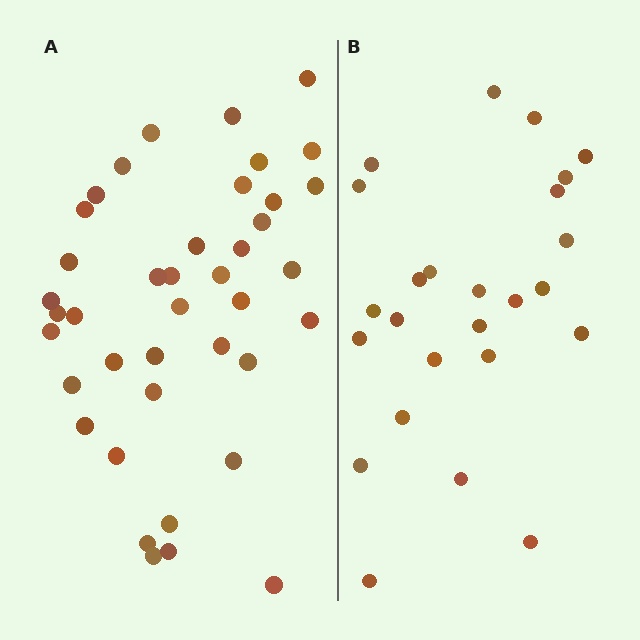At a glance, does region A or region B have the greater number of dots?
Region A (the left region) has more dots.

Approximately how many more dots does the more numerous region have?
Region A has approximately 15 more dots than region B.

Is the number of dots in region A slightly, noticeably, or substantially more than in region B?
Region A has substantially more. The ratio is roughly 1.6 to 1.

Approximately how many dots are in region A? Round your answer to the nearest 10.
About 40 dots.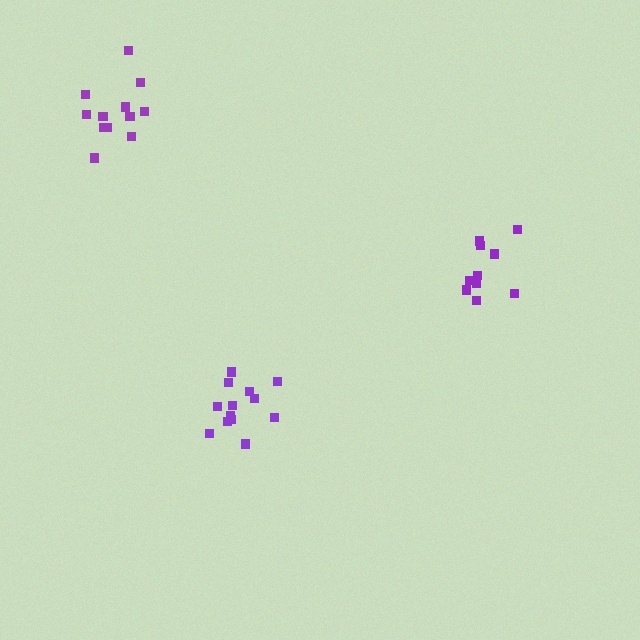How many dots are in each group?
Group 1: 13 dots, Group 2: 10 dots, Group 3: 12 dots (35 total).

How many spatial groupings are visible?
There are 3 spatial groupings.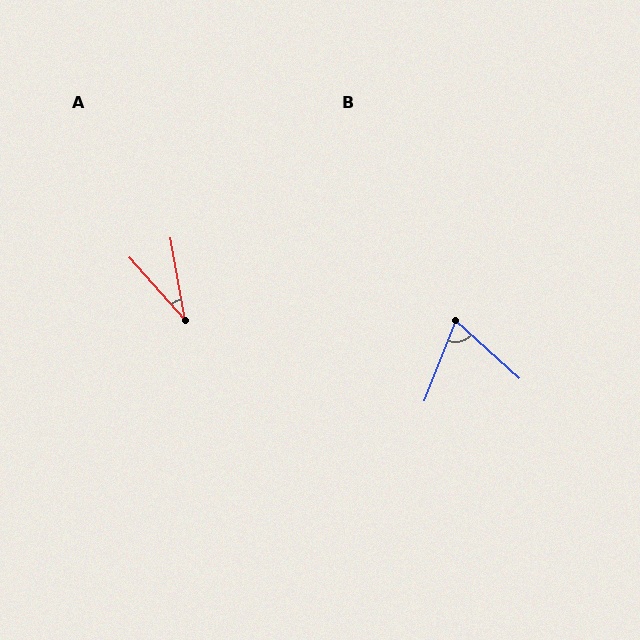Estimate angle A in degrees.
Approximately 31 degrees.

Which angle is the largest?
B, at approximately 69 degrees.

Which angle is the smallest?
A, at approximately 31 degrees.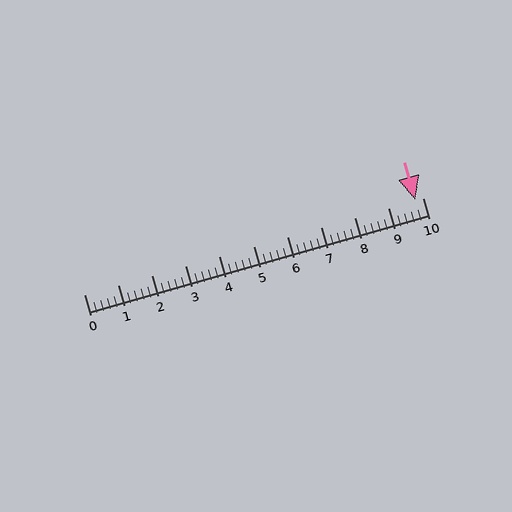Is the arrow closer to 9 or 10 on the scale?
The arrow is closer to 10.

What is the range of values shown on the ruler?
The ruler shows values from 0 to 10.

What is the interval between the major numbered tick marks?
The major tick marks are spaced 1 units apart.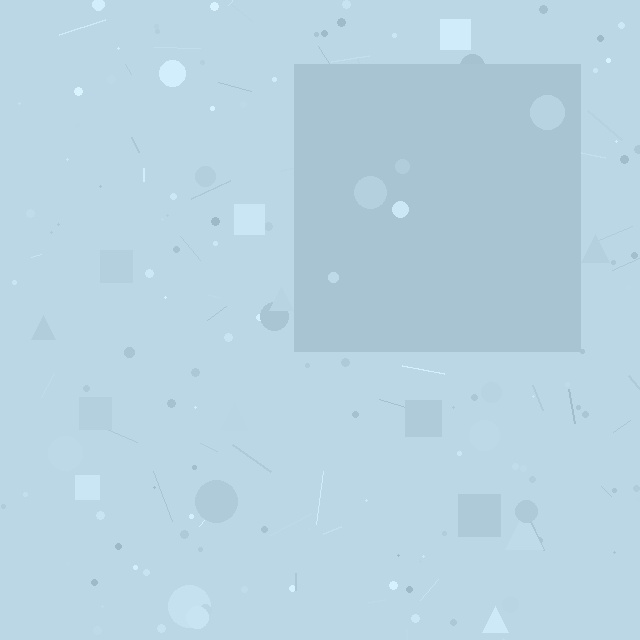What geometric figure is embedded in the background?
A square is embedded in the background.